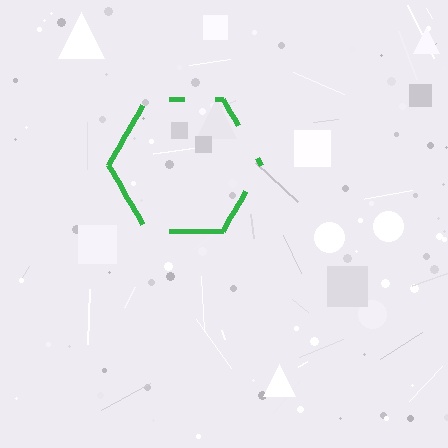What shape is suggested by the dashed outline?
The dashed outline suggests a hexagon.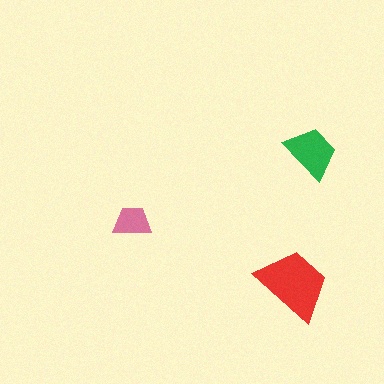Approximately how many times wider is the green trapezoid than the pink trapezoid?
About 1.5 times wider.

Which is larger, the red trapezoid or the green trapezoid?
The red one.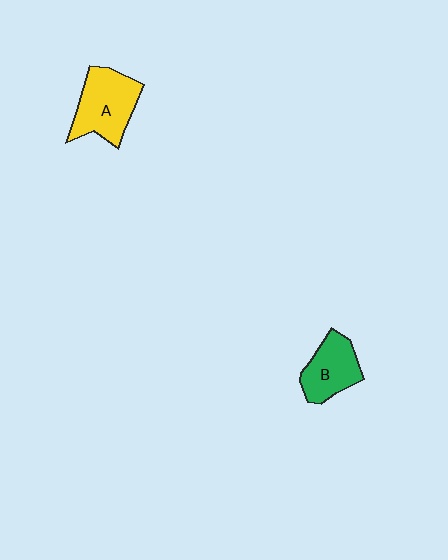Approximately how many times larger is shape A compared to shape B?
Approximately 1.3 times.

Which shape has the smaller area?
Shape B (green).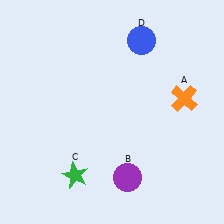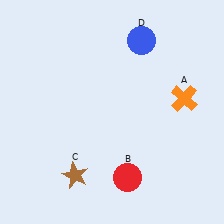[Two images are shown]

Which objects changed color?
B changed from purple to red. C changed from green to brown.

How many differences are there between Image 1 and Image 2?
There are 2 differences between the two images.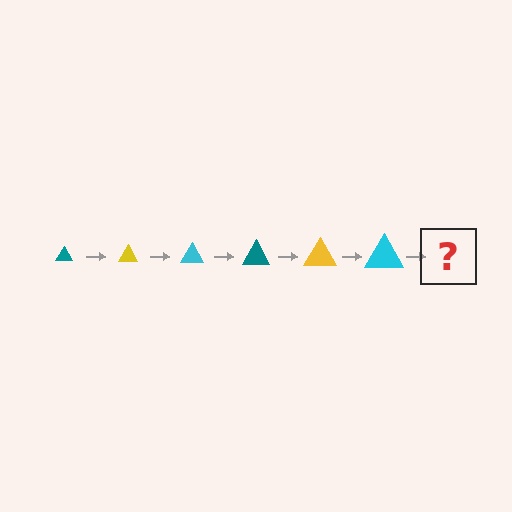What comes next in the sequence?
The next element should be a teal triangle, larger than the previous one.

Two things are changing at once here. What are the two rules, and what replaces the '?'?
The two rules are that the triangle grows larger each step and the color cycles through teal, yellow, and cyan. The '?' should be a teal triangle, larger than the previous one.